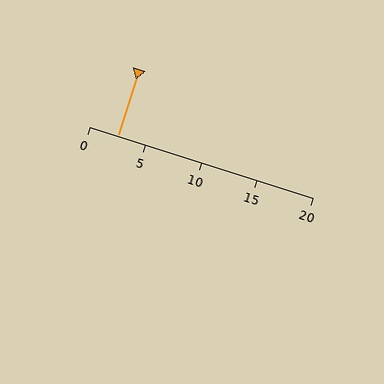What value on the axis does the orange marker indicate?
The marker indicates approximately 2.5.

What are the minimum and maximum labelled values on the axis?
The axis runs from 0 to 20.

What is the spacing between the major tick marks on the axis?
The major ticks are spaced 5 apart.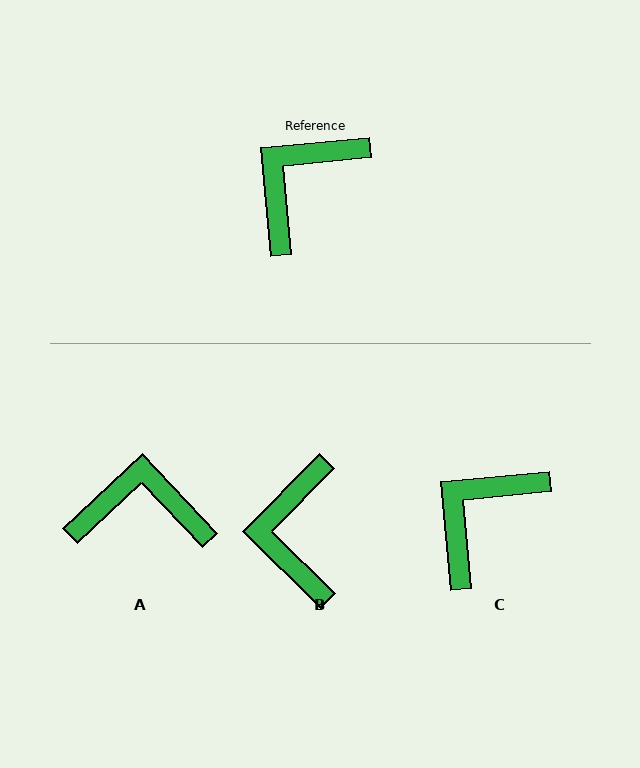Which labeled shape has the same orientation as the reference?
C.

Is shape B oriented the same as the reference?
No, it is off by about 40 degrees.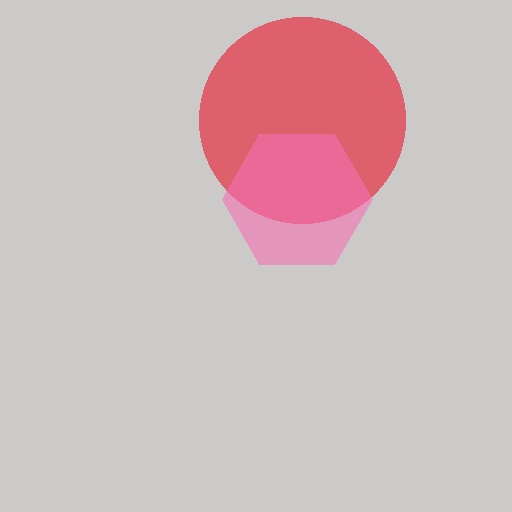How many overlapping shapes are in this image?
There are 2 overlapping shapes in the image.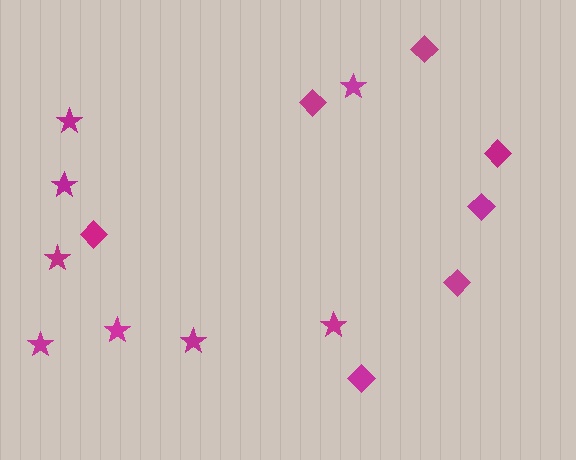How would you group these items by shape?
There are 2 groups: one group of diamonds (7) and one group of stars (8).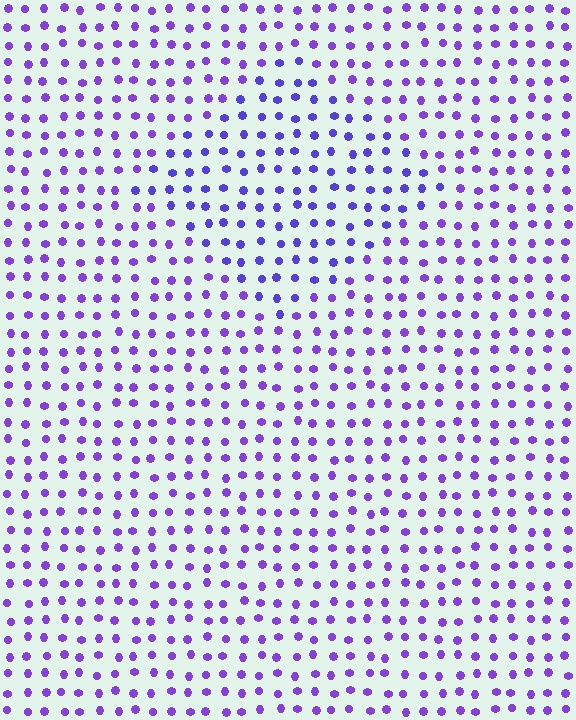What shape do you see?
I see a diamond.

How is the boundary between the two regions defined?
The boundary is defined purely by a slight shift in hue (about 20 degrees). Spacing, size, and orientation are identical on both sides.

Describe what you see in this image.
The image is filled with small purple elements in a uniform arrangement. A diamond-shaped region is visible where the elements are tinted to a slightly different hue, forming a subtle color boundary.